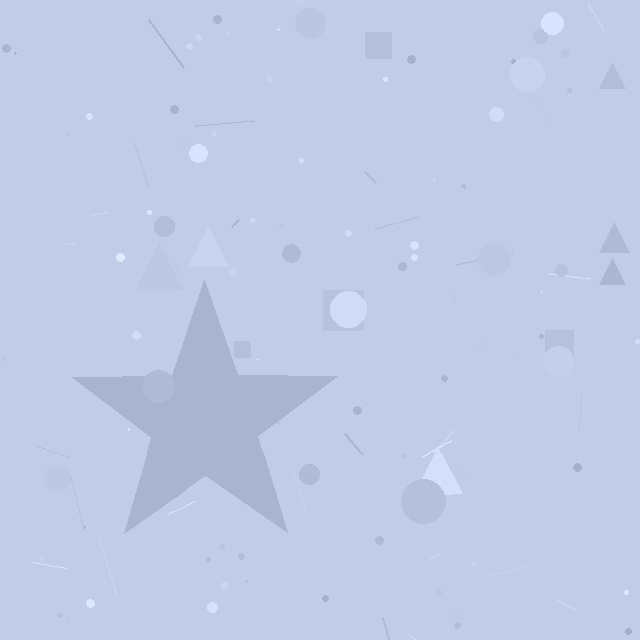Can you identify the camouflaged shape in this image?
The camouflaged shape is a star.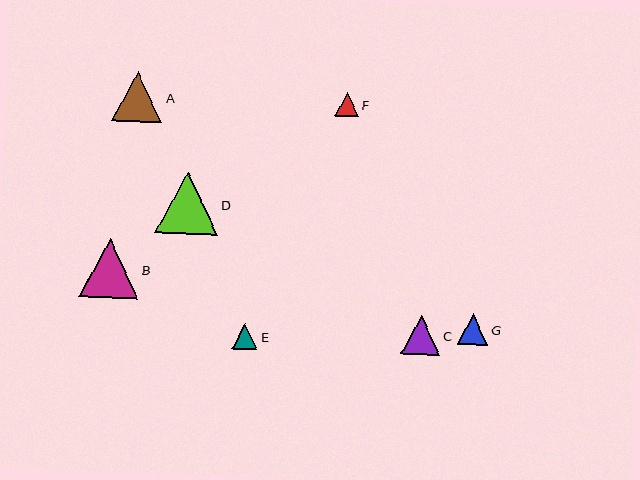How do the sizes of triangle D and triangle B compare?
Triangle D and triangle B are approximately the same size.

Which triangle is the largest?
Triangle D is the largest with a size of approximately 62 pixels.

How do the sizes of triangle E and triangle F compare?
Triangle E and triangle F are approximately the same size.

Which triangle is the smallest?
Triangle F is the smallest with a size of approximately 24 pixels.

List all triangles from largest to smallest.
From largest to smallest: D, B, A, C, G, E, F.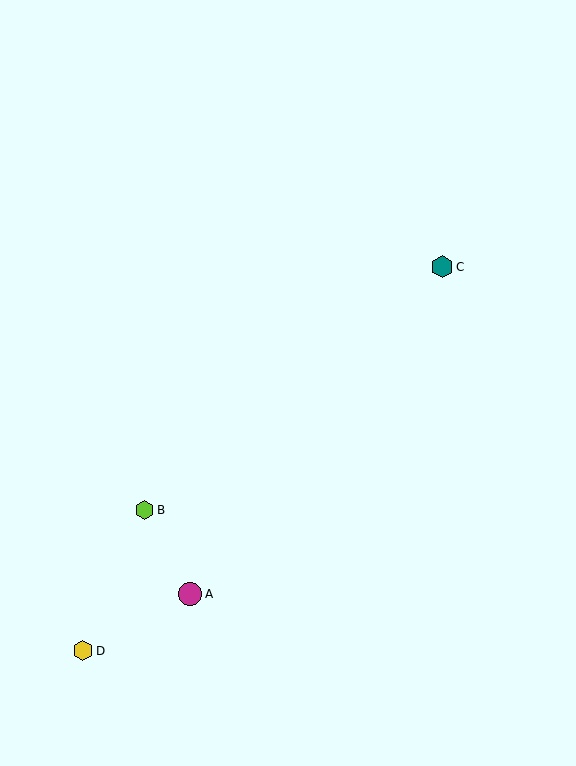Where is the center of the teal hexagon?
The center of the teal hexagon is at (442, 267).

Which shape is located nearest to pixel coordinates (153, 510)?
The lime hexagon (labeled B) at (145, 510) is nearest to that location.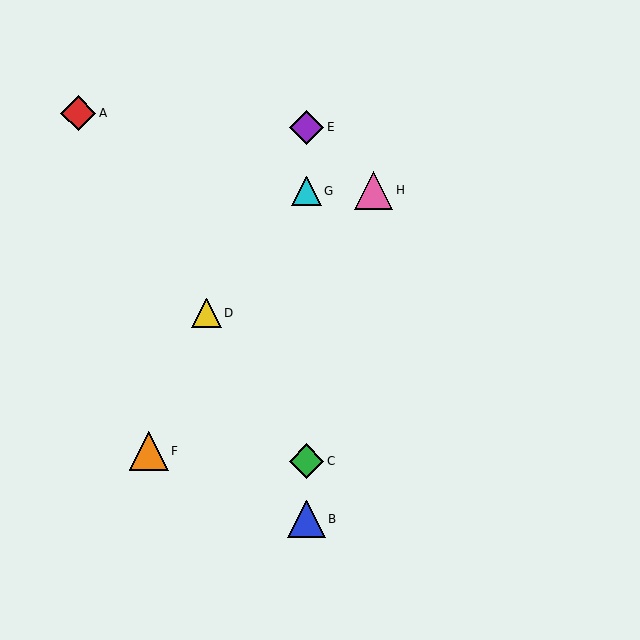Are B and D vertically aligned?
No, B is at x≈306 and D is at x≈207.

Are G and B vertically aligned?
Yes, both are at x≈306.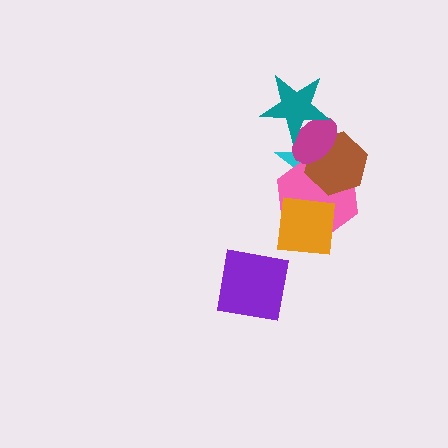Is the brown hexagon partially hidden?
Yes, it is partially covered by another shape.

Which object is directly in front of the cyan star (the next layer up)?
The pink hexagon is directly in front of the cyan star.